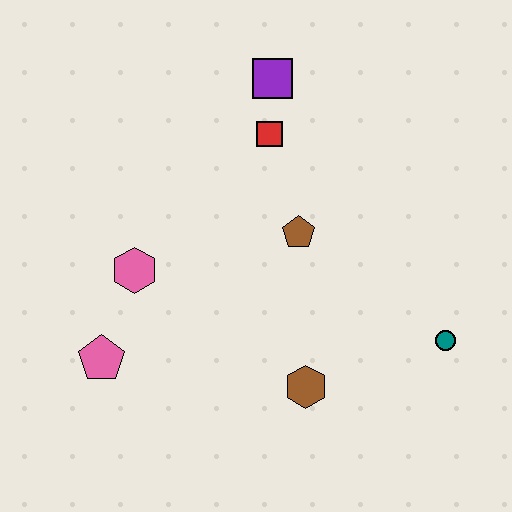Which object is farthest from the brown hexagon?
The purple square is farthest from the brown hexagon.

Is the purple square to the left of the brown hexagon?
Yes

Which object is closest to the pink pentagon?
The pink hexagon is closest to the pink pentagon.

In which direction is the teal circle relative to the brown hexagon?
The teal circle is to the right of the brown hexagon.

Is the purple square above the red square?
Yes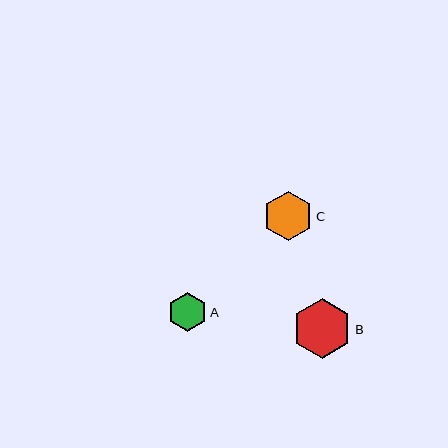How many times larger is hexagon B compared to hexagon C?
Hexagon B is approximately 1.2 times the size of hexagon C.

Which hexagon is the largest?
Hexagon B is the largest with a size of approximately 60 pixels.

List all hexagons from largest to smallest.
From largest to smallest: B, C, A.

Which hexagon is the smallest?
Hexagon A is the smallest with a size of approximately 39 pixels.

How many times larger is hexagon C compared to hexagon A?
Hexagon C is approximately 1.3 times the size of hexagon A.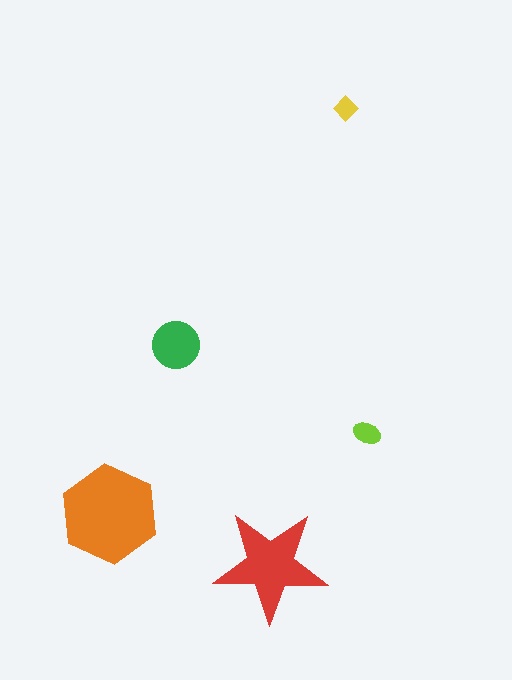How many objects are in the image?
There are 5 objects in the image.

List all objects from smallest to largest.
The yellow diamond, the lime ellipse, the green circle, the red star, the orange hexagon.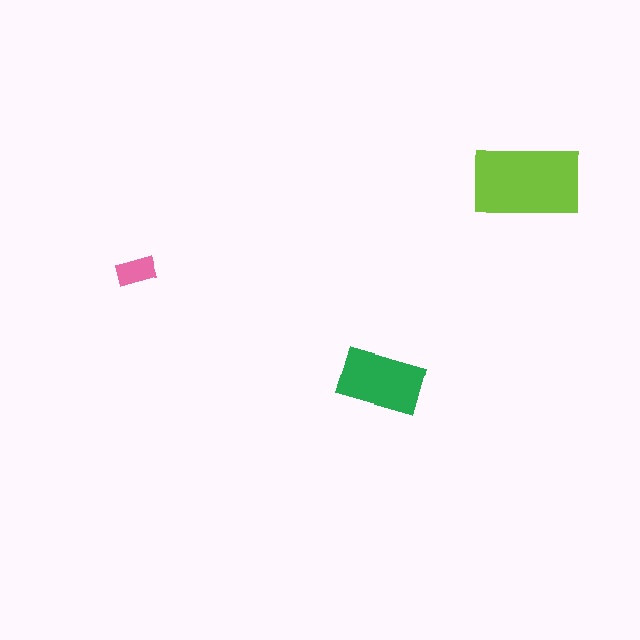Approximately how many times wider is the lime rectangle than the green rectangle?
About 1.5 times wider.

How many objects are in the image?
There are 3 objects in the image.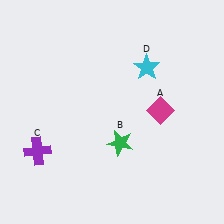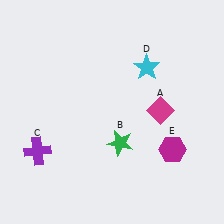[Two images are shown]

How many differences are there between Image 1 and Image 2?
There is 1 difference between the two images.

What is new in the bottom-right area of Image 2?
A magenta hexagon (E) was added in the bottom-right area of Image 2.